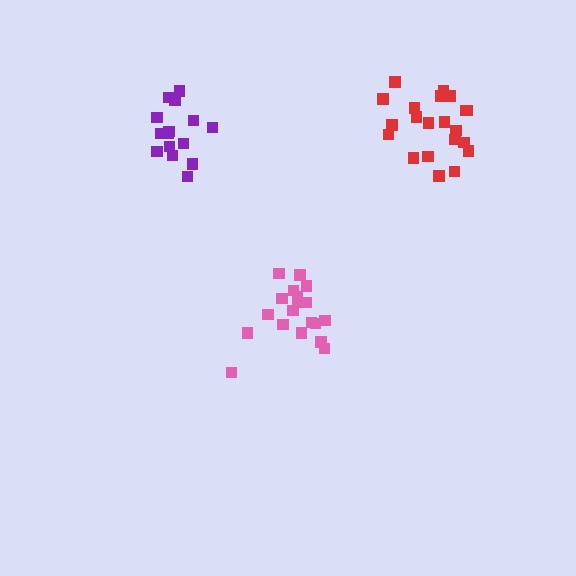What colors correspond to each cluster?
The clusters are colored: purple, pink, red.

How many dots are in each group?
Group 1: 15 dots, Group 2: 19 dots, Group 3: 21 dots (55 total).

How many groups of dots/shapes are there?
There are 3 groups.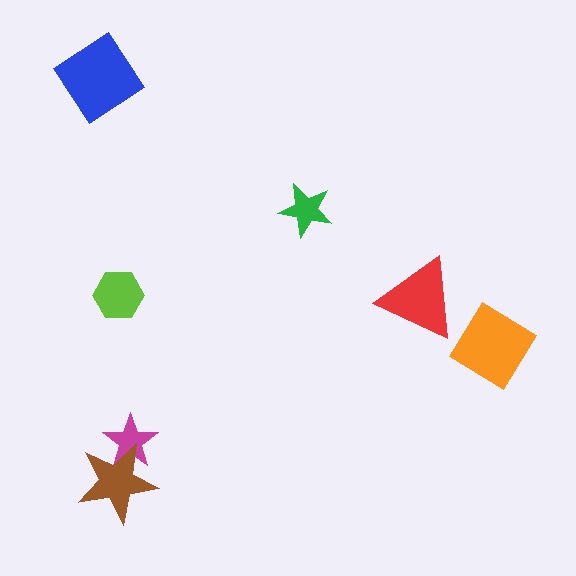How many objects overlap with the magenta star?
1 object overlaps with the magenta star.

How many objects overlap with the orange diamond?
0 objects overlap with the orange diamond.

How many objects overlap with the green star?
0 objects overlap with the green star.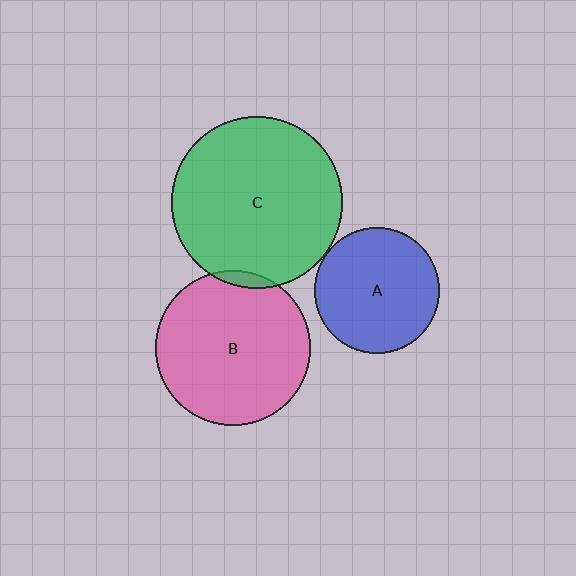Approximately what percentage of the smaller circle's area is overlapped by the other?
Approximately 5%.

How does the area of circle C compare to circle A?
Approximately 1.9 times.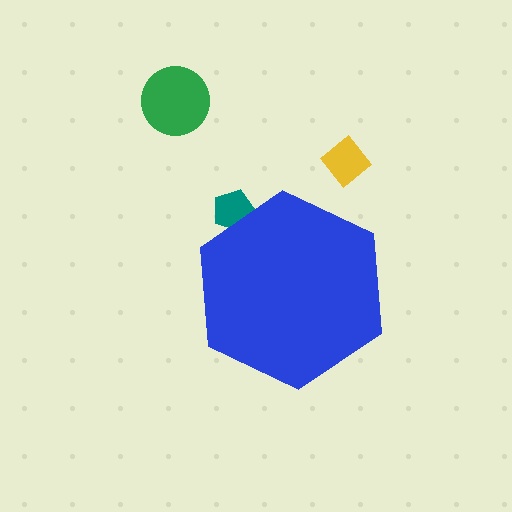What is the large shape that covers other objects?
A blue hexagon.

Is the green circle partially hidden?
No, the green circle is fully visible.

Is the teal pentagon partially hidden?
Yes, the teal pentagon is partially hidden behind the blue hexagon.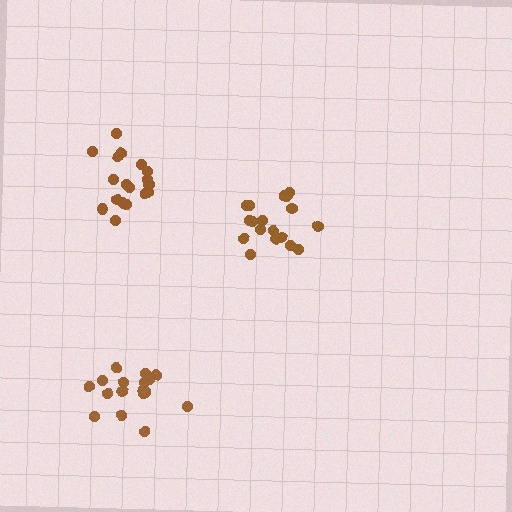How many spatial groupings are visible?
There are 3 spatial groupings.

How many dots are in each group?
Group 1: 18 dots, Group 2: 18 dots, Group 3: 17 dots (53 total).